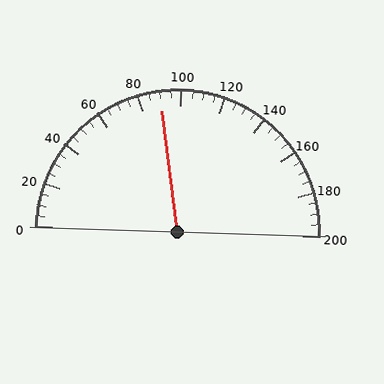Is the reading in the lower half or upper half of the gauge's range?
The reading is in the lower half of the range (0 to 200).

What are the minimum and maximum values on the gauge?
The gauge ranges from 0 to 200.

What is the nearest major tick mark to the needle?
The nearest major tick mark is 80.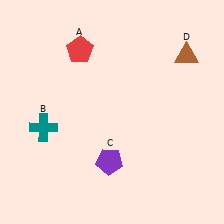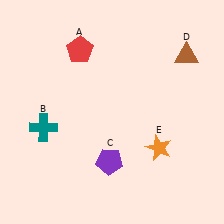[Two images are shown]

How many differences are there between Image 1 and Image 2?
There is 1 difference between the two images.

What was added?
An orange star (E) was added in Image 2.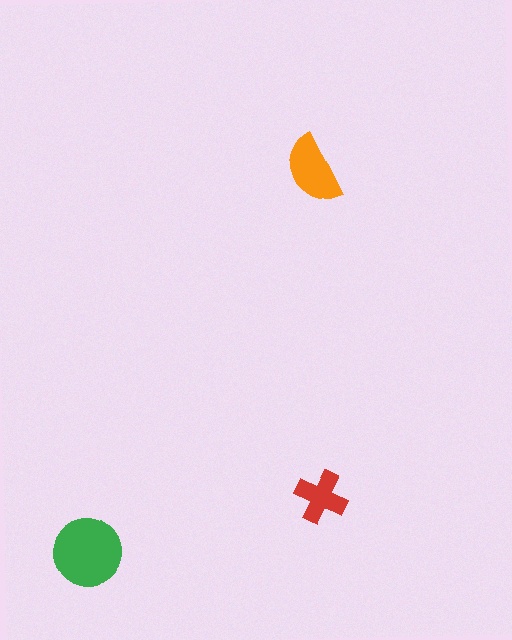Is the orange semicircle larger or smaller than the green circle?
Smaller.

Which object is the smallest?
The red cross.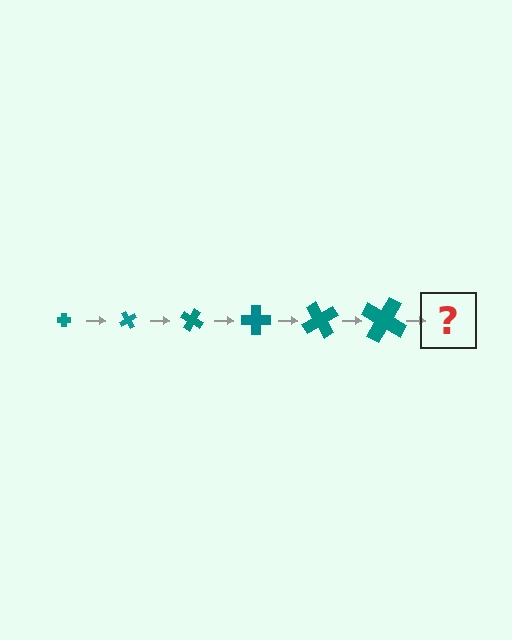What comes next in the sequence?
The next element should be a cross, larger than the previous one and rotated 360 degrees from the start.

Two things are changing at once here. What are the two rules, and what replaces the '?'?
The two rules are that the cross grows larger each step and it rotates 60 degrees each step. The '?' should be a cross, larger than the previous one and rotated 360 degrees from the start.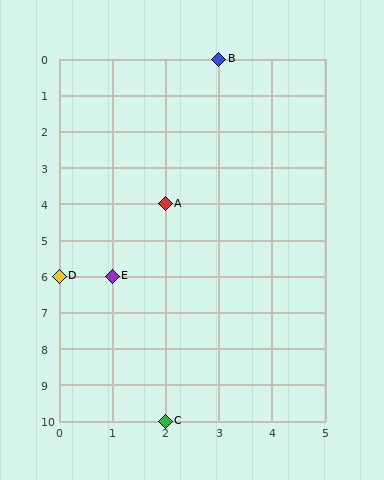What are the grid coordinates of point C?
Point C is at grid coordinates (2, 10).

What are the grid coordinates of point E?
Point E is at grid coordinates (1, 6).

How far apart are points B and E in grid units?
Points B and E are 2 columns and 6 rows apart (about 6.3 grid units diagonally).